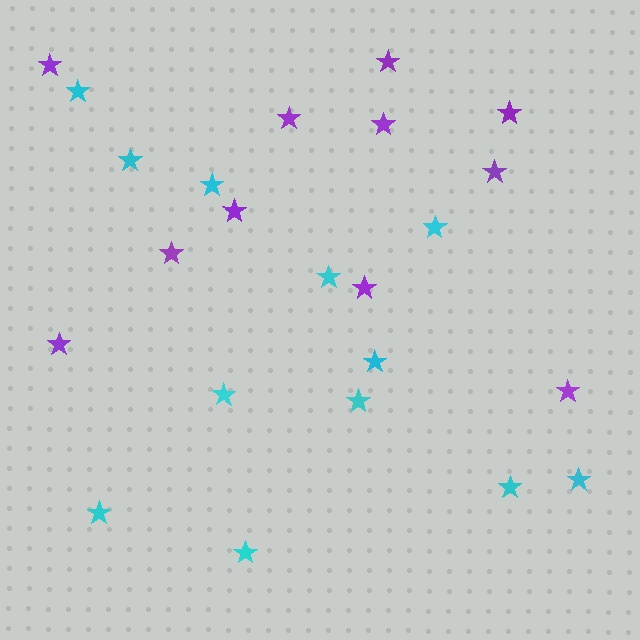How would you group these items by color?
There are 2 groups: one group of cyan stars (12) and one group of purple stars (11).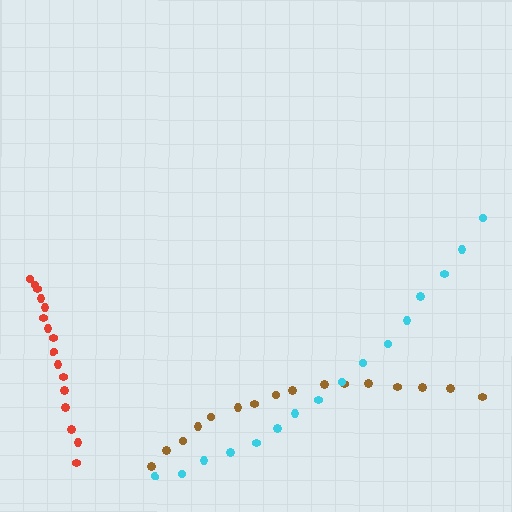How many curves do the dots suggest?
There are 3 distinct paths.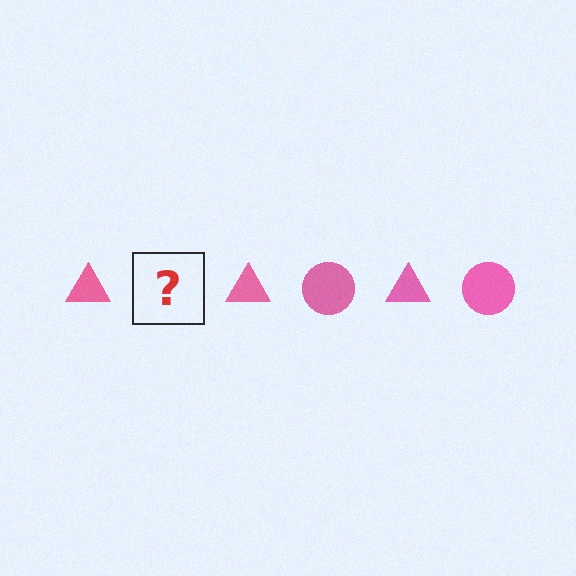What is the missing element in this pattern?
The missing element is a pink circle.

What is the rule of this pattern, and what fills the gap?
The rule is that the pattern cycles through triangle, circle shapes in pink. The gap should be filled with a pink circle.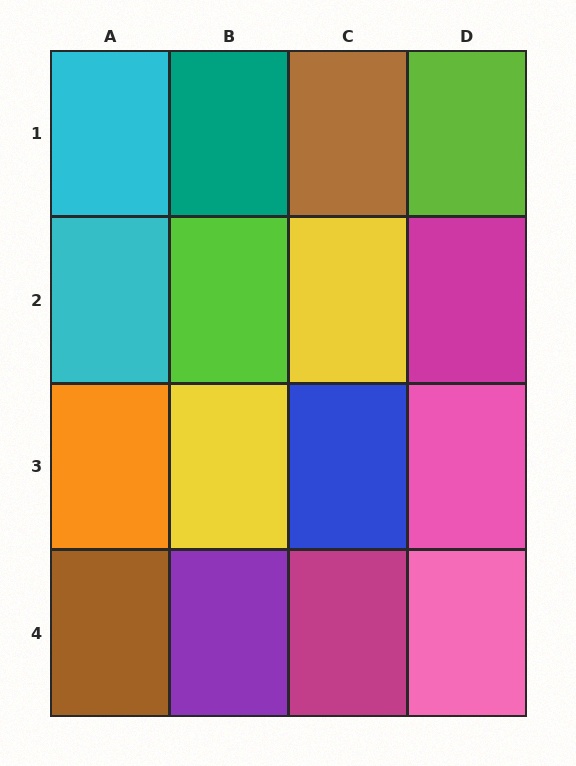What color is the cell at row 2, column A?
Cyan.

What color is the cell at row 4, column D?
Pink.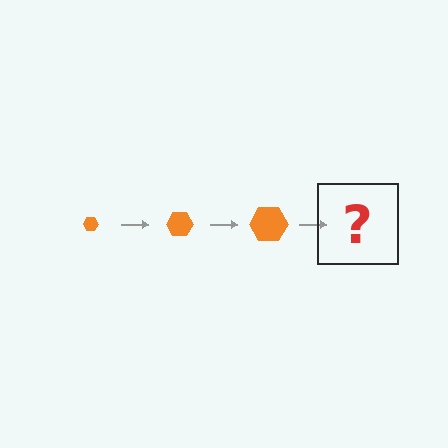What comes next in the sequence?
The next element should be an orange hexagon, larger than the previous one.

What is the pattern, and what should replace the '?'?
The pattern is that the hexagon gets progressively larger each step. The '?' should be an orange hexagon, larger than the previous one.